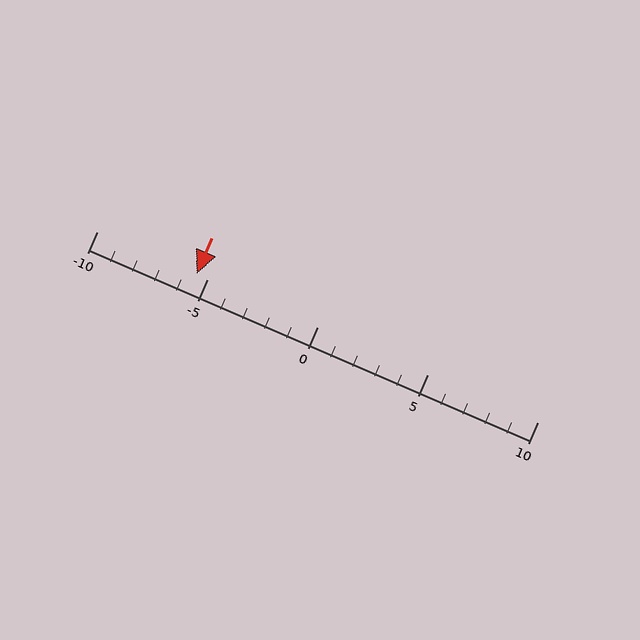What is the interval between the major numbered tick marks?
The major tick marks are spaced 5 units apart.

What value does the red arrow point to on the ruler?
The red arrow points to approximately -6.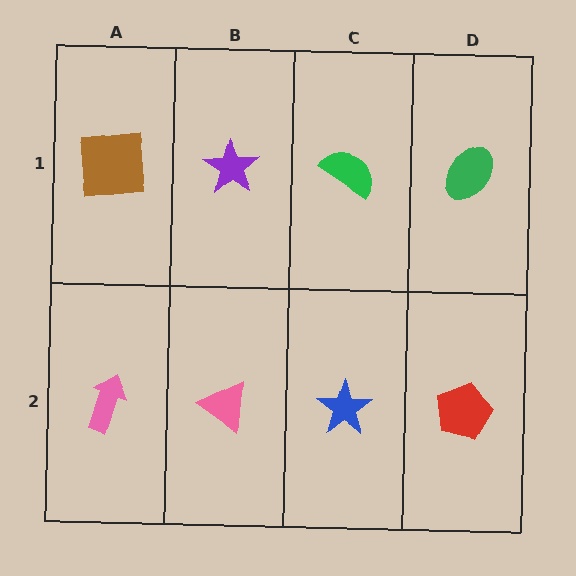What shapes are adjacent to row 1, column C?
A blue star (row 2, column C), a purple star (row 1, column B), a green ellipse (row 1, column D).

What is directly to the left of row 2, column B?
A pink arrow.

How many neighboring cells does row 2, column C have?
3.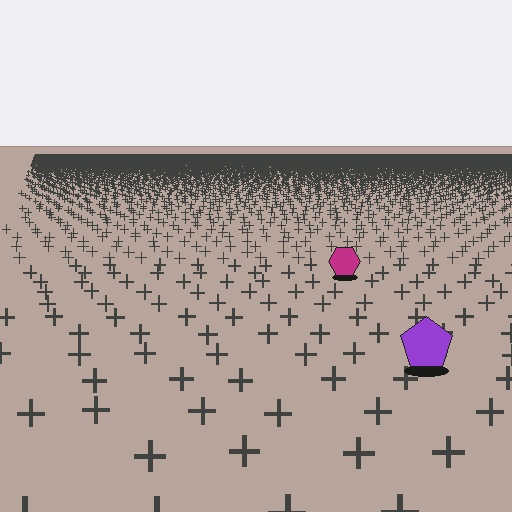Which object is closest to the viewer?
The purple pentagon is closest. The texture marks near it are larger and more spread out.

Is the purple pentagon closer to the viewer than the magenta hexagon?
Yes. The purple pentagon is closer — you can tell from the texture gradient: the ground texture is coarser near it.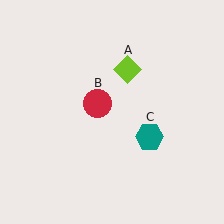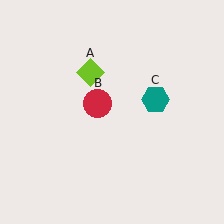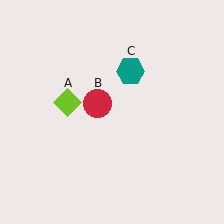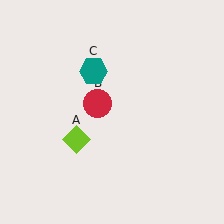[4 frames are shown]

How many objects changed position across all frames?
2 objects changed position: lime diamond (object A), teal hexagon (object C).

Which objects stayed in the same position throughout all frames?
Red circle (object B) remained stationary.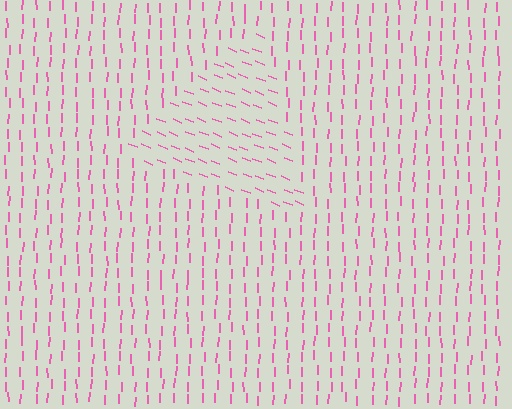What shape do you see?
I see a triangle.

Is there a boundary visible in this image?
Yes, there is a texture boundary formed by a change in line orientation.